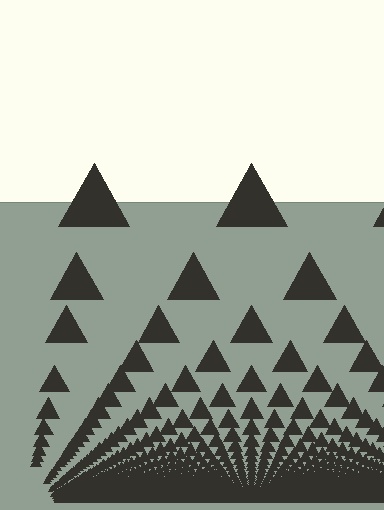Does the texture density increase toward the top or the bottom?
Density increases toward the bottom.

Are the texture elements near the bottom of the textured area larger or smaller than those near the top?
Smaller. The gradient is inverted — elements near the bottom are smaller and denser.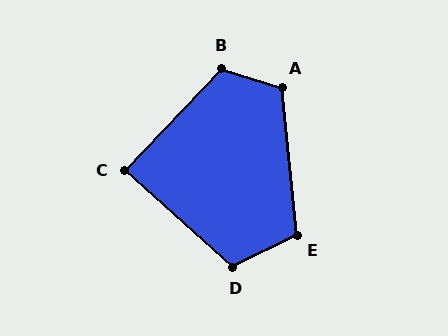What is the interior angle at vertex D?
Approximately 112 degrees (obtuse).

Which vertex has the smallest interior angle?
C, at approximately 88 degrees.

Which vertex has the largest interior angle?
B, at approximately 116 degrees.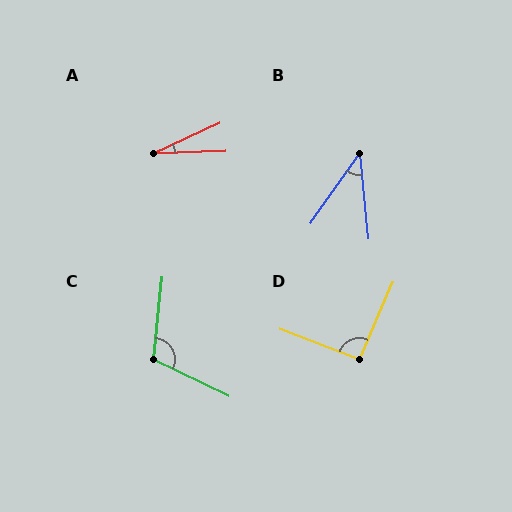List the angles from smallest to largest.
A (23°), B (41°), D (92°), C (110°).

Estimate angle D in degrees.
Approximately 92 degrees.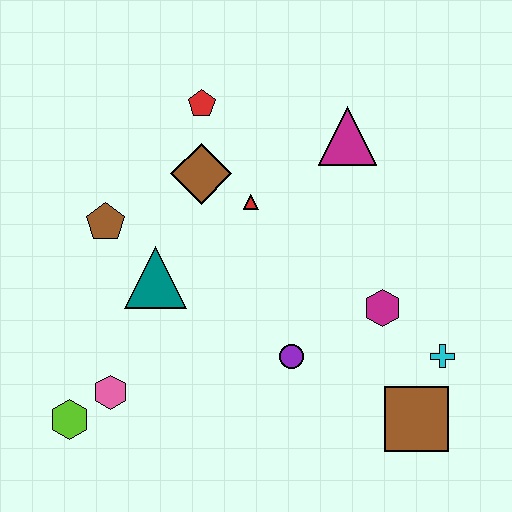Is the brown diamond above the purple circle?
Yes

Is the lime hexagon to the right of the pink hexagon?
No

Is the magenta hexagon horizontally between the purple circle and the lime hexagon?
No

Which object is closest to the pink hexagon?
The lime hexagon is closest to the pink hexagon.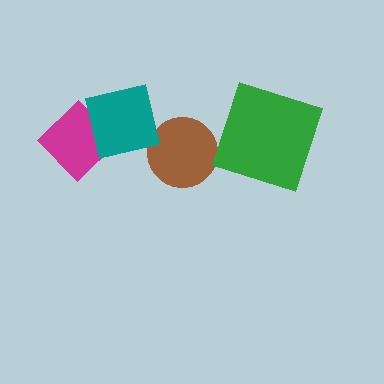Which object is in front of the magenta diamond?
The teal square is in front of the magenta diamond.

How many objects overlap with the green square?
0 objects overlap with the green square.